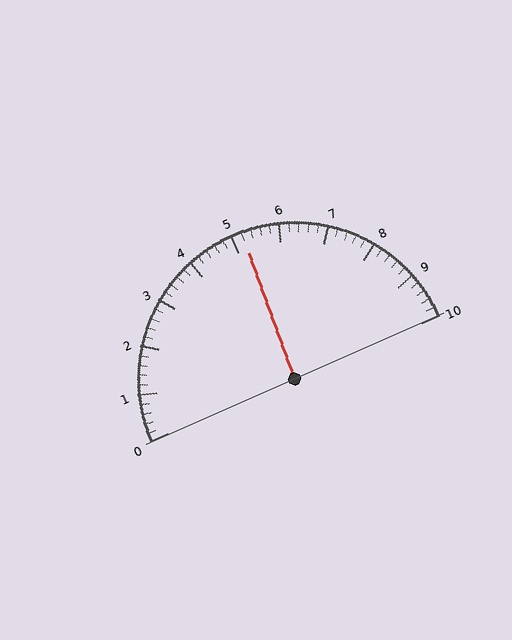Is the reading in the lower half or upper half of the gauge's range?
The reading is in the upper half of the range (0 to 10).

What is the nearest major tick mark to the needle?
The nearest major tick mark is 5.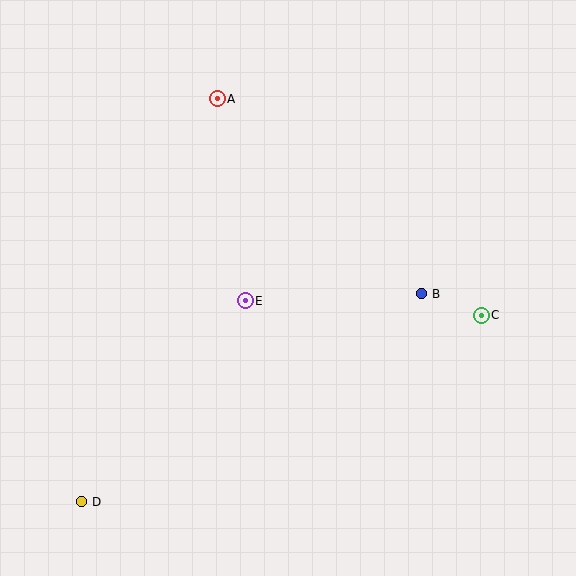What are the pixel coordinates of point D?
Point D is at (82, 502).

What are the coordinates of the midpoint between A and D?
The midpoint between A and D is at (150, 300).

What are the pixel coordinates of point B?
Point B is at (422, 294).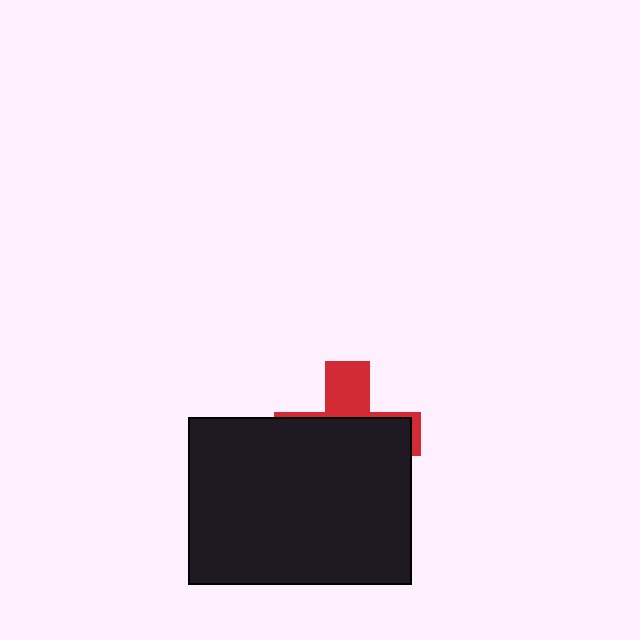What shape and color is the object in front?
The object in front is a black rectangle.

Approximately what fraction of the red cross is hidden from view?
Roughly 68% of the red cross is hidden behind the black rectangle.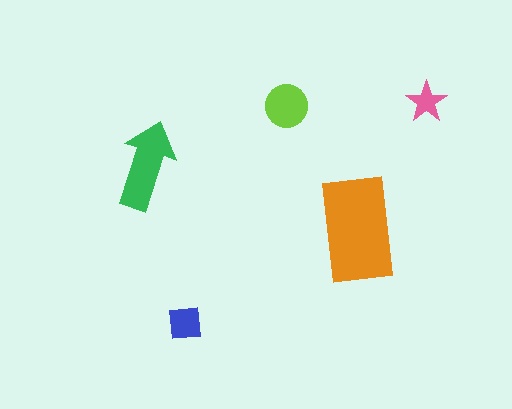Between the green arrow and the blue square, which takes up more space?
The green arrow.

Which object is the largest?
The orange rectangle.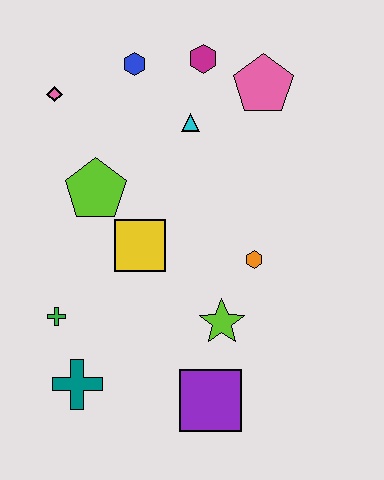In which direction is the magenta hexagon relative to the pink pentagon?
The magenta hexagon is to the left of the pink pentagon.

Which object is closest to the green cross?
The teal cross is closest to the green cross.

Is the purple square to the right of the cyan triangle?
Yes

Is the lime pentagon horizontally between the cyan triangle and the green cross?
Yes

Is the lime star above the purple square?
Yes